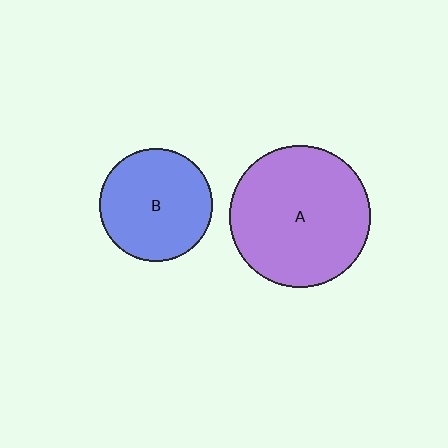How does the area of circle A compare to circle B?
Approximately 1.6 times.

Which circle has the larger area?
Circle A (purple).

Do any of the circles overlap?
No, none of the circles overlap.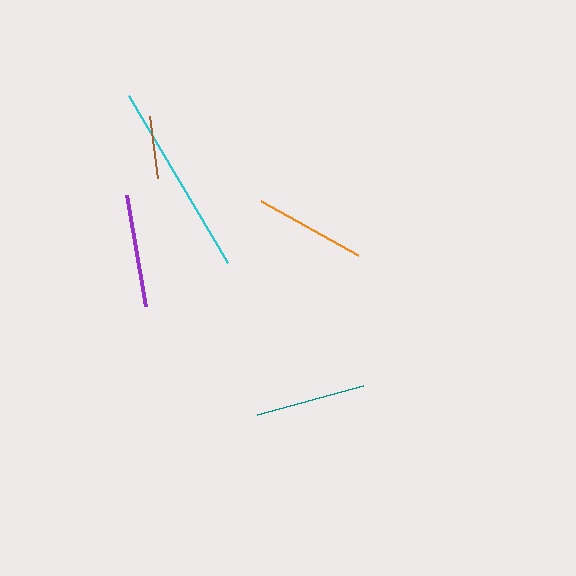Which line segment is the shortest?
The brown line is the shortest at approximately 63 pixels.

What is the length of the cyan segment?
The cyan segment is approximately 194 pixels long.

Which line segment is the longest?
The cyan line is the longest at approximately 194 pixels.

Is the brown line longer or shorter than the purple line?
The purple line is longer than the brown line.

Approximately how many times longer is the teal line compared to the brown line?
The teal line is approximately 1.7 times the length of the brown line.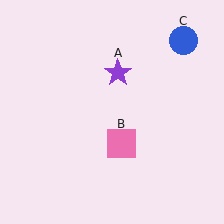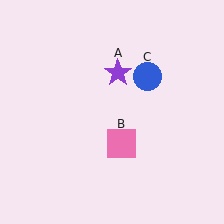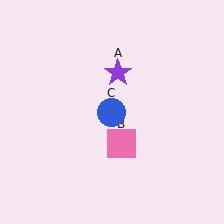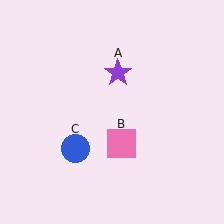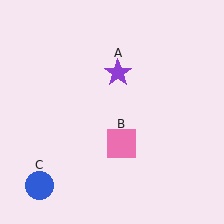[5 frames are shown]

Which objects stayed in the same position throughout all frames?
Purple star (object A) and pink square (object B) remained stationary.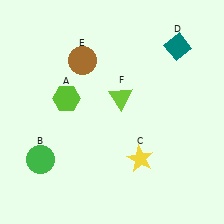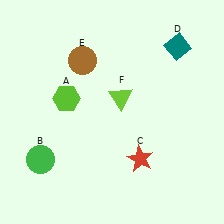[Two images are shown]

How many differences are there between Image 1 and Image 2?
There is 1 difference between the two images.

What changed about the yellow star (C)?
In Image 1, C is yellow. In Image 2, it changed to red.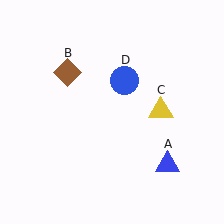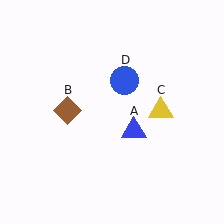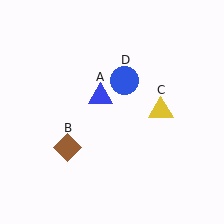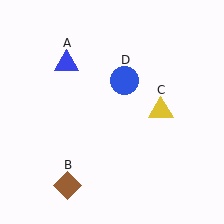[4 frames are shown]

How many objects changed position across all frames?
2 objects changed position: blue triangle (object A), brown diamond (object B).